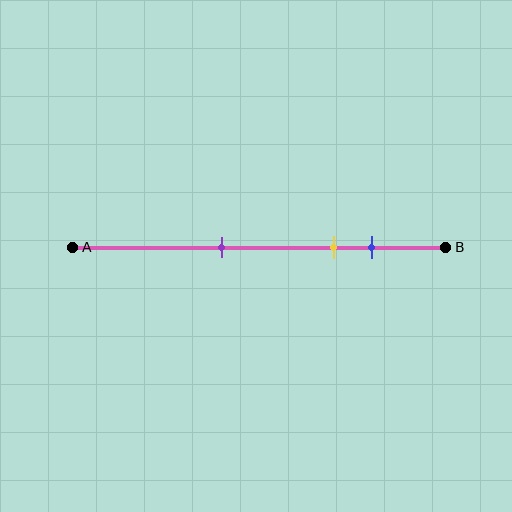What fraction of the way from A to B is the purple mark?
The purple mark is approximately 40% (0.4) of the way from A to B.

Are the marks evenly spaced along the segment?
No, the marks are not evenly spaced.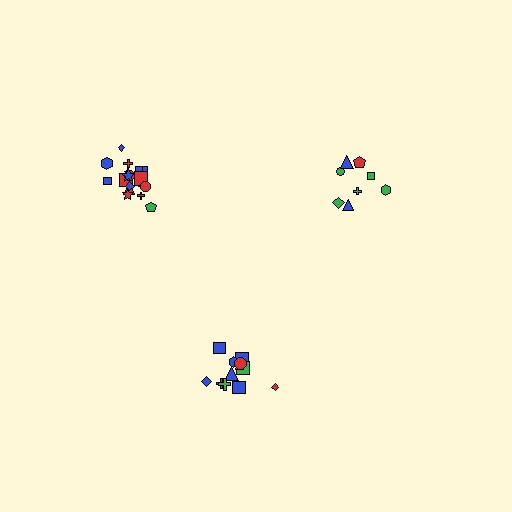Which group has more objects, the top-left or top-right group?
The top-left group.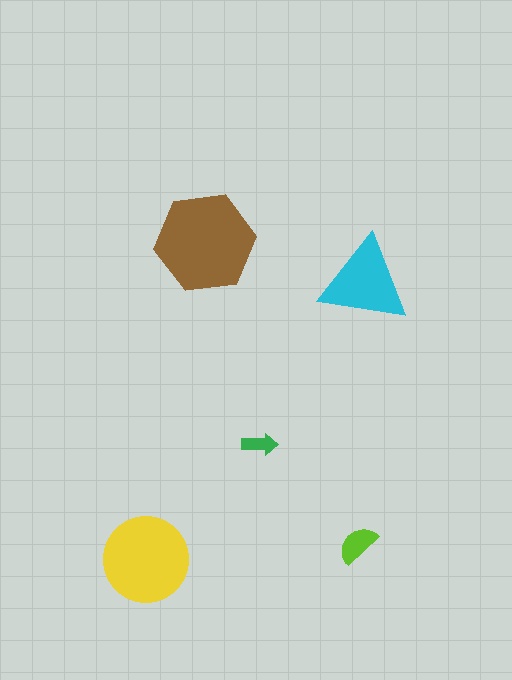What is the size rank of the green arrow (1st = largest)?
5th.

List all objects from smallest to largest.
The green arrow, the lime semicircle, the cyan triangle, the yellow circle, the brown hexagon.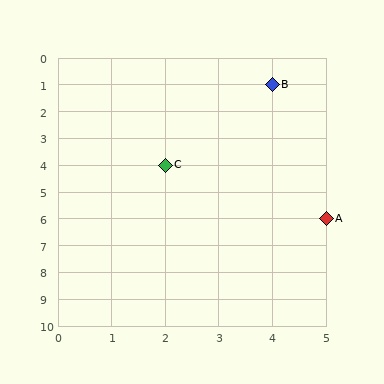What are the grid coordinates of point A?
Point A is at grid coordinates (5, 6).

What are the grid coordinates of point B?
Point B is at grid coordinates (4, 1).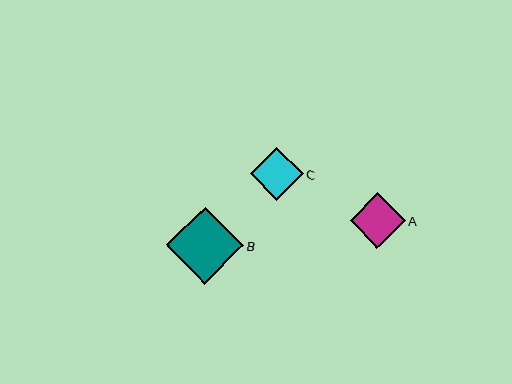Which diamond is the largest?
Diamond B is the largest with a size of approximately 77 pixels.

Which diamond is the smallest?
Diamond C is the smallest with a size of approximately 53 pixels.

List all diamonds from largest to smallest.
From largest to smallest: B, A, C.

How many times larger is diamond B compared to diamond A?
Diamond B is approximately 1.4 times the size of diamond A.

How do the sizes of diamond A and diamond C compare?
Diamond A and diamond C are approximately the same size.